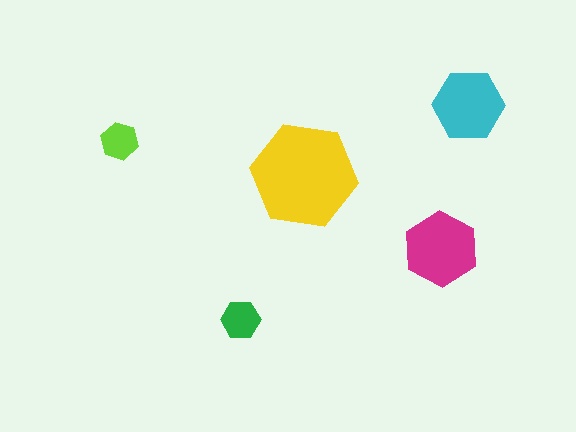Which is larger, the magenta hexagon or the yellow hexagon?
The yellow one.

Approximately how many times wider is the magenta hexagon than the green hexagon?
About 2 times wider.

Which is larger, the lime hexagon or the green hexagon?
The green one.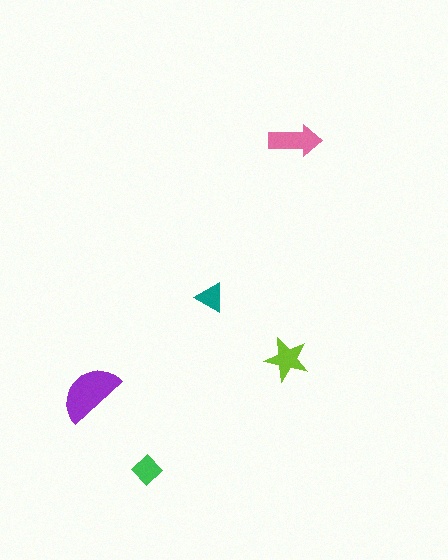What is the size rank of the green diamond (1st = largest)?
4th.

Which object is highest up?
The pink arrow is topmost.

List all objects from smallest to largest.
The teal triangle, the green diamond, the lime star, the pink arrow, the purple semicircle.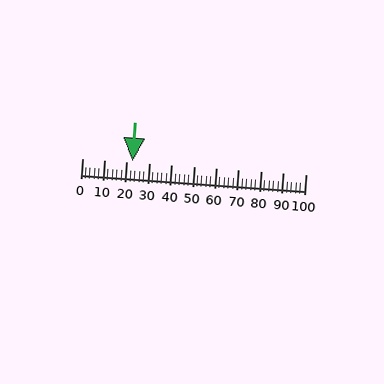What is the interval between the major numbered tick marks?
The major tick marks are spaced 10 units apart.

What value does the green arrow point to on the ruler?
The green arrow points to approximately 23.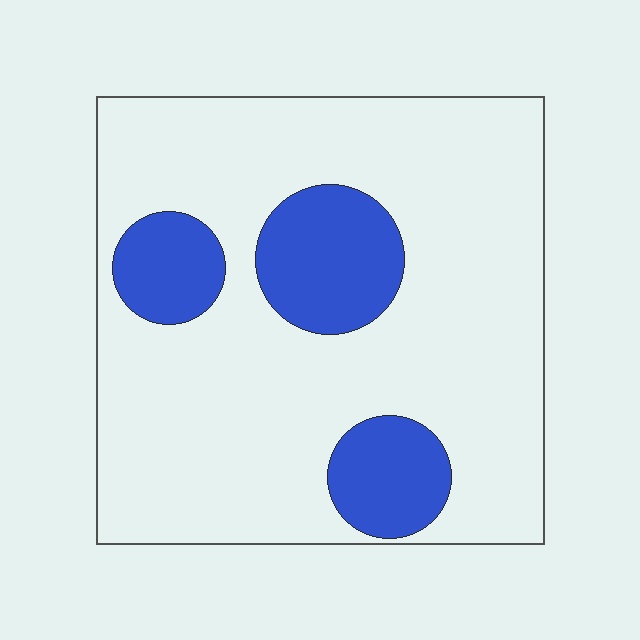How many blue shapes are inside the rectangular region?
3.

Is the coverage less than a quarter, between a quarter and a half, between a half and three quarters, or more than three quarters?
Less than a quarter.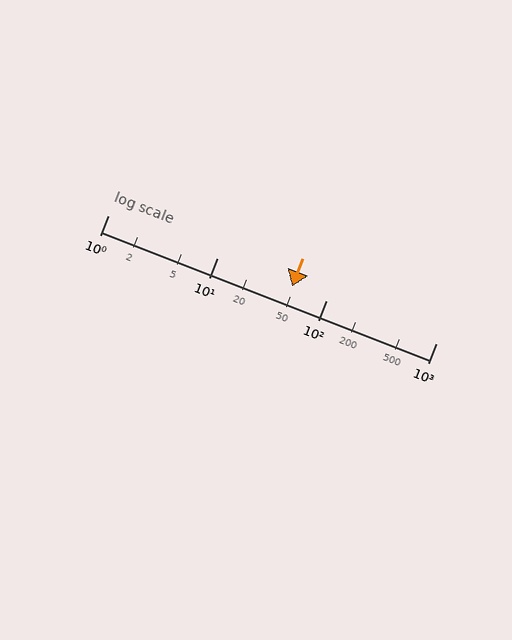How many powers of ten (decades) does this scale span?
The scale spans 3 decades, from 1 to 1000.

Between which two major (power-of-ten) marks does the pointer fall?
The pointer is between 10 and 100.